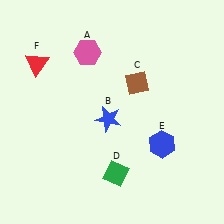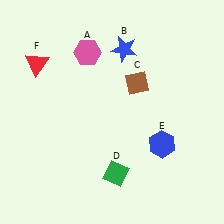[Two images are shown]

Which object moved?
The blue star (B) moved up.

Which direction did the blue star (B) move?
The blue star (B) moved up.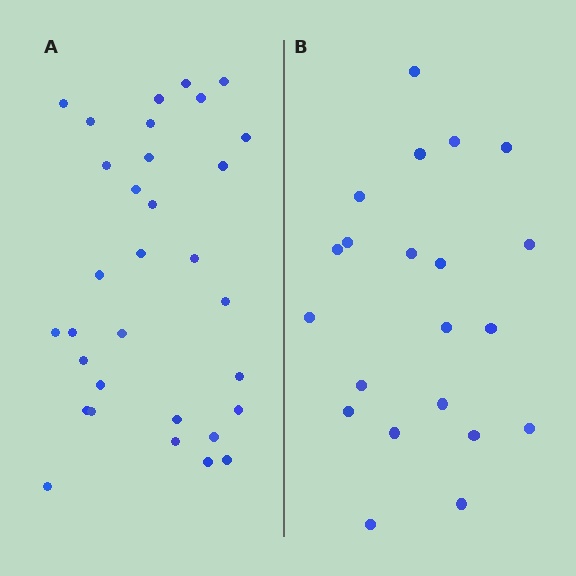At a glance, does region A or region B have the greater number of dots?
Region A (the left region) has more dots.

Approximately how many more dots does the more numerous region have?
Region A has roughly 12 or so more dots than region B.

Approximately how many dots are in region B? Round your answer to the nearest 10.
About 20 dots. (The exact count is 21, which rounds to 20.)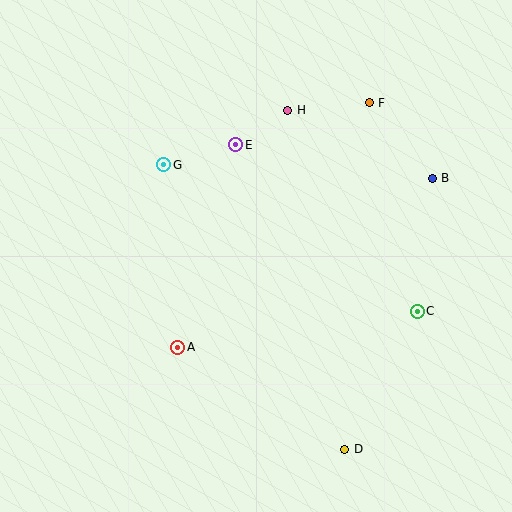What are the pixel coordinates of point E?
Point E is at (236, 145).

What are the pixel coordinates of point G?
Point G is at (164, 165).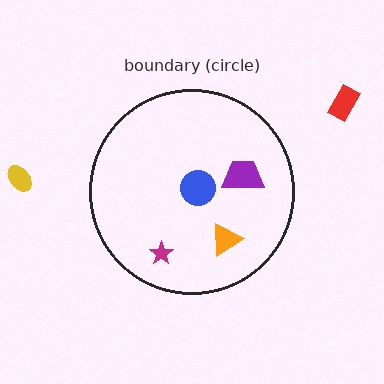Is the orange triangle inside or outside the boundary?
Inside.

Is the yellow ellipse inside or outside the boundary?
Outside.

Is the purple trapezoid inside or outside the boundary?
Inside.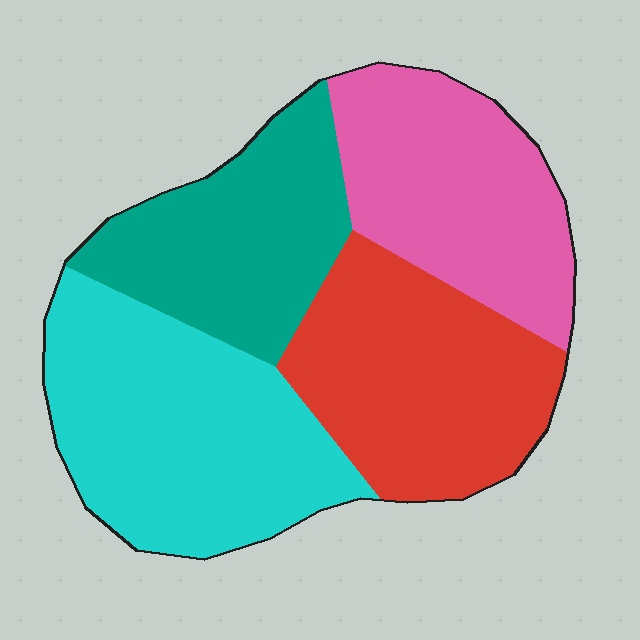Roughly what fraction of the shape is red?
Red takes up between a sixth and a third of the shape.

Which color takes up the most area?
Cyan, at roughly 30%.